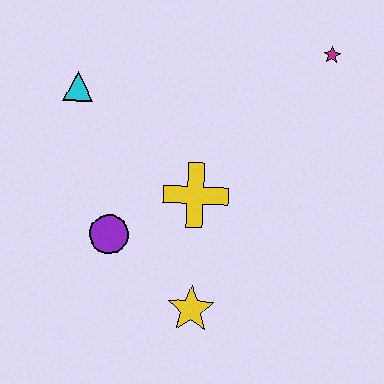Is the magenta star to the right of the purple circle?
Yes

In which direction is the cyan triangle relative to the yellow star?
The cyan triangle is above the yellow star.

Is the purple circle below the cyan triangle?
Yes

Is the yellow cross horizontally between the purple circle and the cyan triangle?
No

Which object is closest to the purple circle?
The yellow cross is closest to the purple circle.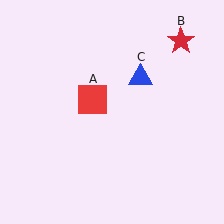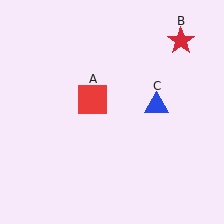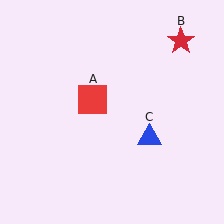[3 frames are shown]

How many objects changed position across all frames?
1 object changed position: blue triangle (object C).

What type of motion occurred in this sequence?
The blue triangle (object C) rotated clockwise around the center of the scene.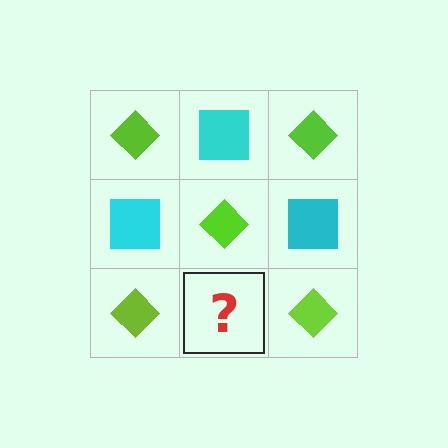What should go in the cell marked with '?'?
The missing cell should contain a cyan square.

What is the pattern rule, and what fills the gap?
The rule is that it alternates lime diamond and cyan square in a checkerboard pattern. The gap should be filled with a cyan square.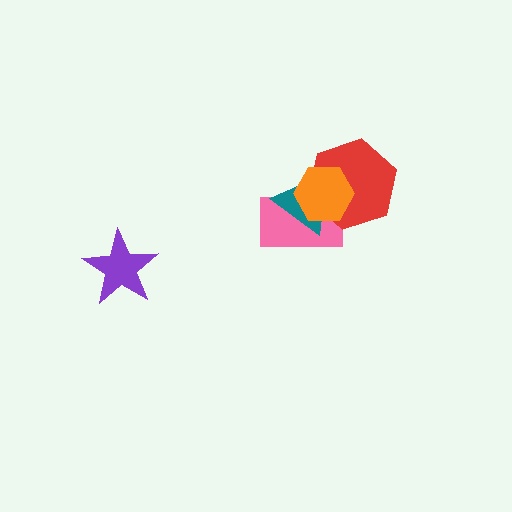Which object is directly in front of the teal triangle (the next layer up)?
The red hexagon is directly in front of the teal triangle.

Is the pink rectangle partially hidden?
Yes, it is partially covered by another shape.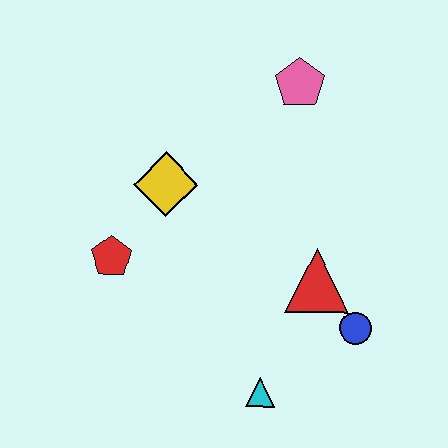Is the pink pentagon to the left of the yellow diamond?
No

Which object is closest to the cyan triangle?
The blue circle is closest to the cyan triangle.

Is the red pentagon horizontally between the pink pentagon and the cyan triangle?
No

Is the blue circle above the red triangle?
No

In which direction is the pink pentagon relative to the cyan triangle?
The pink pentagon is above the cyan triangle.